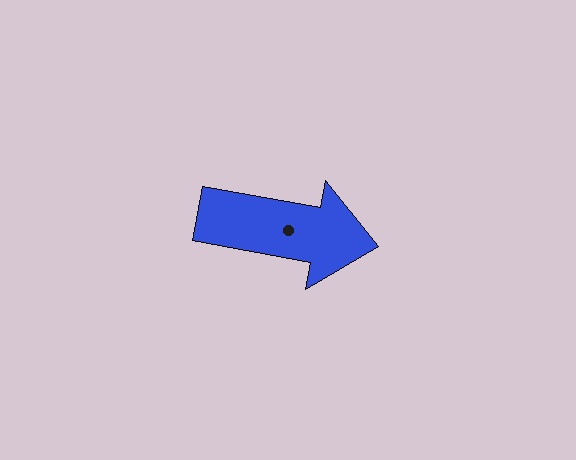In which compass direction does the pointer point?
East.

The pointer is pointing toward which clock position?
Roughly 3 o'clock.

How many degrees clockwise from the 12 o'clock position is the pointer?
Approximately 100 degrees.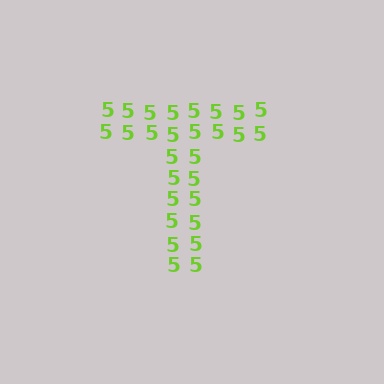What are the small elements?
The small elements are digit 5's.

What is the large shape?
The large shape is the letter T.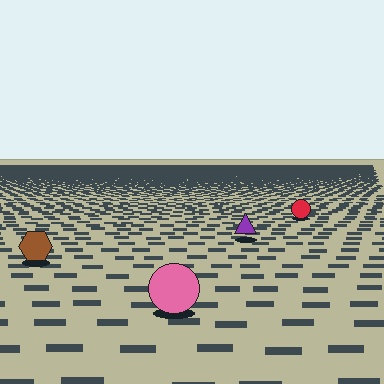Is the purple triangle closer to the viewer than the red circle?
Yes. The purple triangle is closer — you can tell from the texture gradient: the ground texture is coarser near it.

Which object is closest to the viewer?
The pink circle is closest. The texture marks near it are larger and more spread out.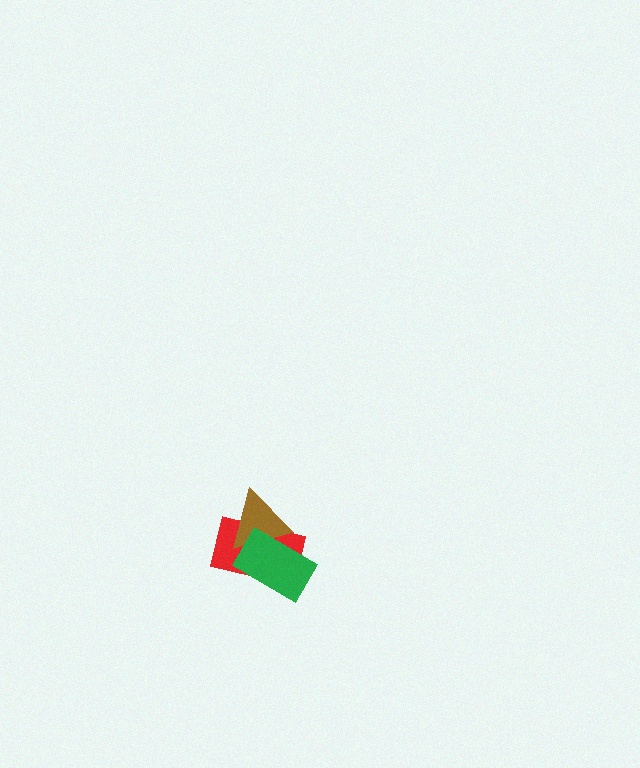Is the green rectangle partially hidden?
No, no other shape covers it.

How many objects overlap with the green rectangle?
2 objects overlap with the green rectangle.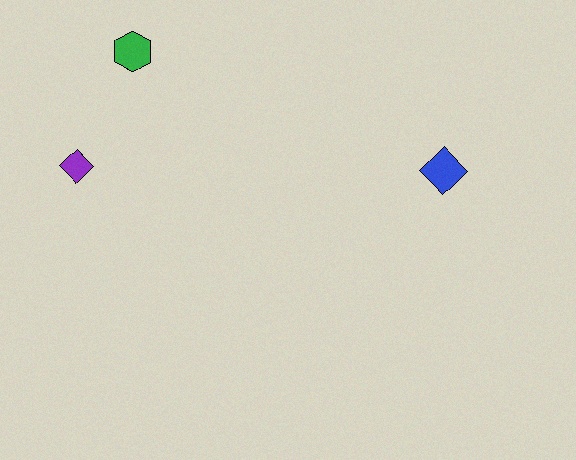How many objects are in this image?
There are 3 objects.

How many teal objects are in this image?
There are no teal objects.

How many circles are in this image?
There are no circles.